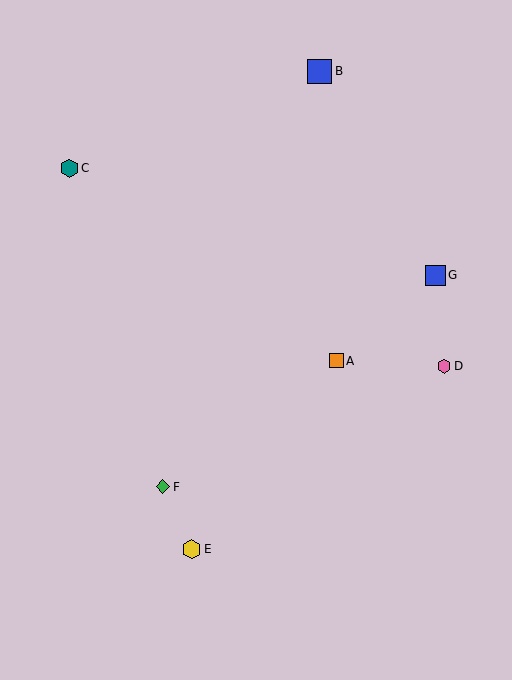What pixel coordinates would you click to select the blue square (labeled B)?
Click at (320, 72) to select the blue square B.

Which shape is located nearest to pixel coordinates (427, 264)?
The blue square (labeled G) at (435, 275) is nearest to that location.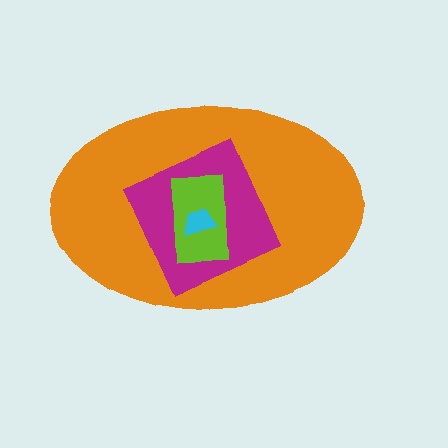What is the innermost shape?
The cyan trapezoid.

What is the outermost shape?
The orange ellipse.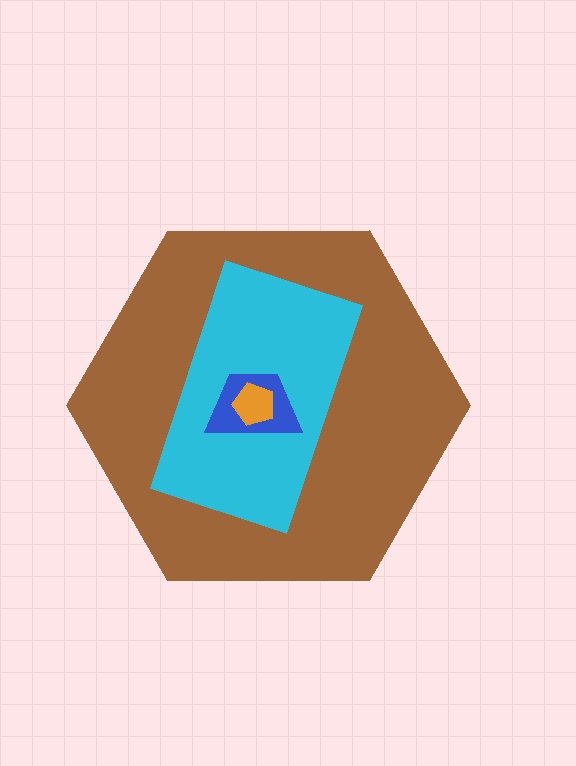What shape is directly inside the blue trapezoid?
The orange pentagon.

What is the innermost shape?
The orange pentagon.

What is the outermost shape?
The brown hexagon.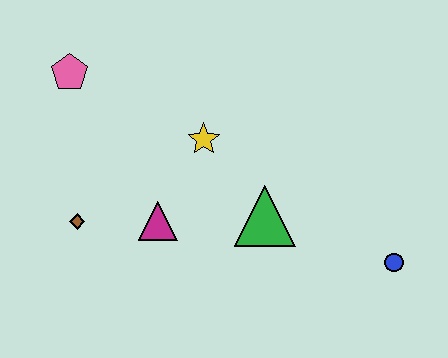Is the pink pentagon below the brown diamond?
No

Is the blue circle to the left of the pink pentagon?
No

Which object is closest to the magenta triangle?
The brown diamond is closest to the magenta triangle.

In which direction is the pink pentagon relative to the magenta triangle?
The pink pentagon is above the magenta triangle.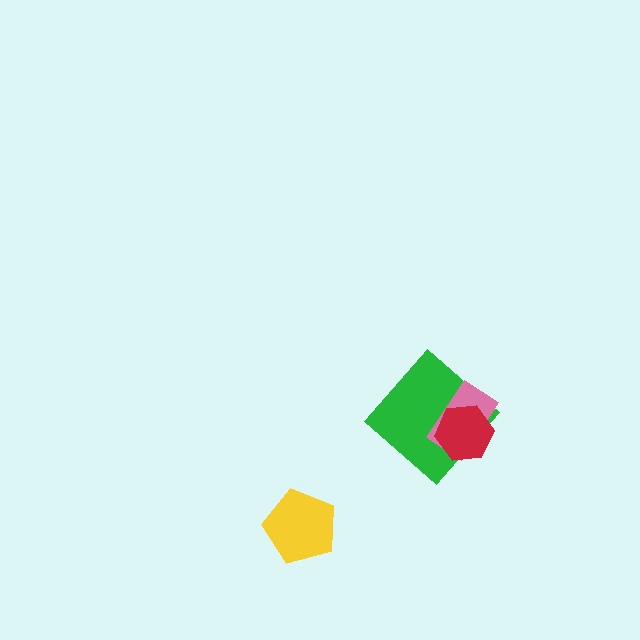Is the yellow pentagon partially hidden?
No, no other shape covers it.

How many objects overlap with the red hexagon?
2 objects overlap with the red hexagon.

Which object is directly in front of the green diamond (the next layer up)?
The pink rectangle is directly in front of the green diamond.